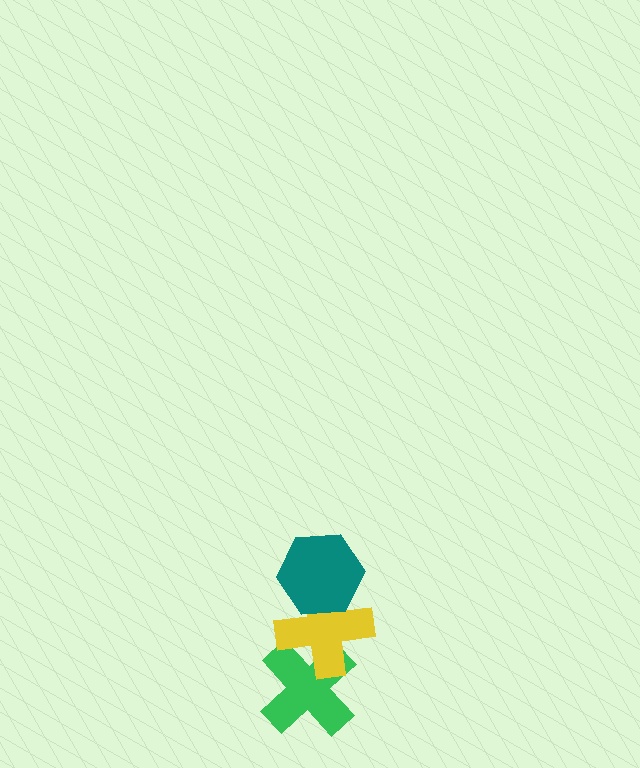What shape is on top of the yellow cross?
The teal hexagon is on top of the yellow cross.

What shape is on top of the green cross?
The yellow cross is on top of the green cross.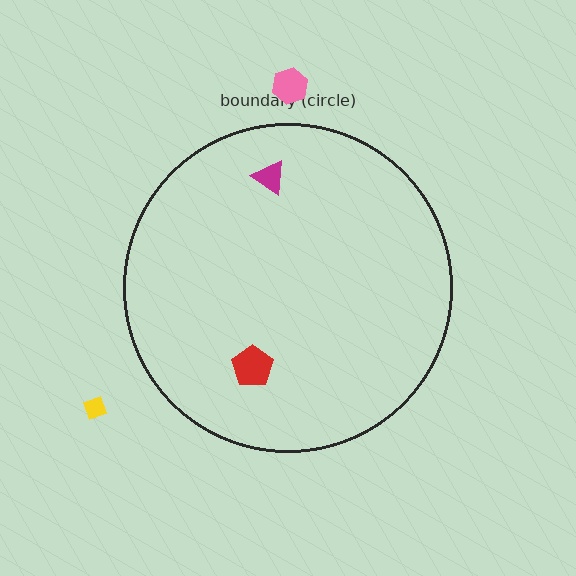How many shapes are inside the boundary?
2 inside, 2 outside.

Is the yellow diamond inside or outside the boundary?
Outside.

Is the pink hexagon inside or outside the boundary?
Outside.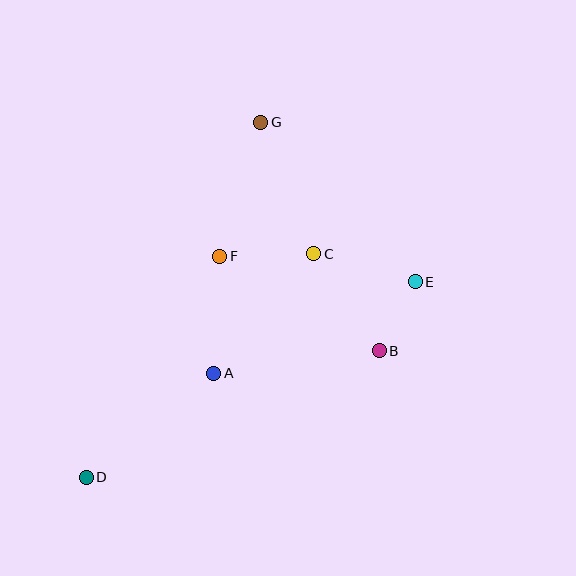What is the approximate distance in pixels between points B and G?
The distance between B and G is approximately 258 pixels.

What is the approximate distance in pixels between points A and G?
The distance between A and G is approximately 256 pixels.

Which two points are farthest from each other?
Points D and G are farthest from each other.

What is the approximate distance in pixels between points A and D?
The distance between A and D is approximately 164 pixels.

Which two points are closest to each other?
Points B and E are closest to each other.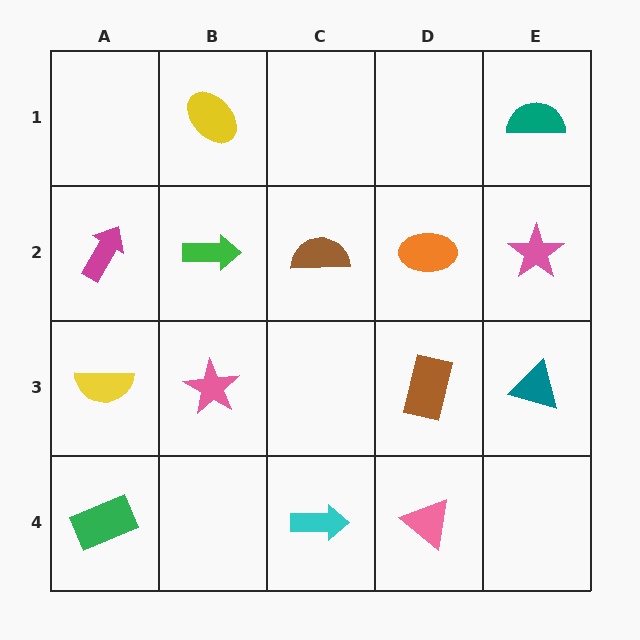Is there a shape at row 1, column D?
No, that cell is empty.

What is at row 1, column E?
A teal semicircle.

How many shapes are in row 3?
4 shapes.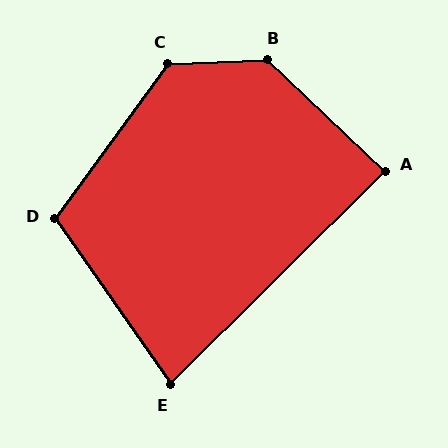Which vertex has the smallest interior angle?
E, at approximately 80 degrees.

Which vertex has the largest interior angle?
B, at approximately 134 degrees.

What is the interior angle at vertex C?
Approximately 129 degrees (obtuse).